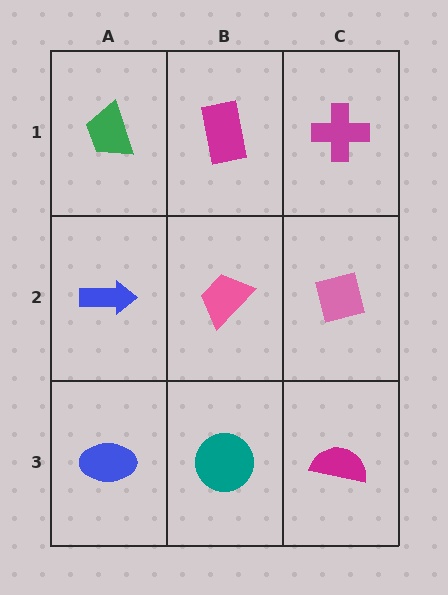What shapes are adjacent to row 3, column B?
A pink trapezoid (row 2, column B), a blue ellipse (row 3, column A), a magenta semicircle (row 3, column C).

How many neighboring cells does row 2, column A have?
3.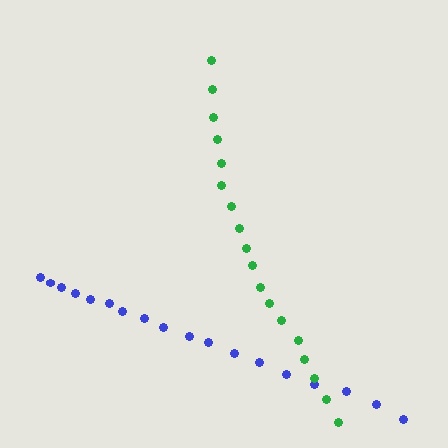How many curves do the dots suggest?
There are 2 distinct paths.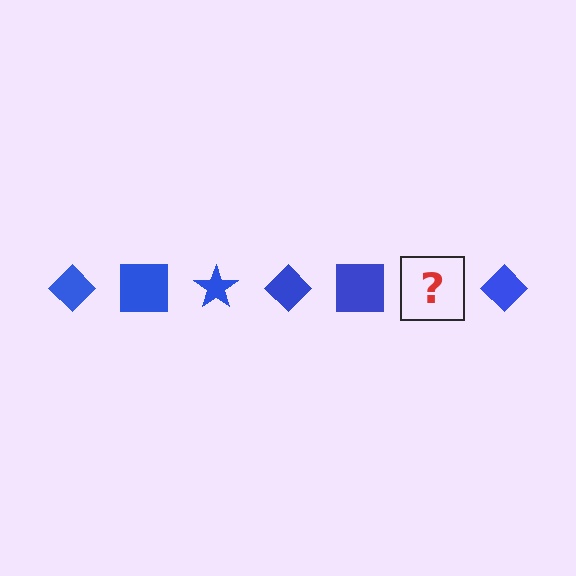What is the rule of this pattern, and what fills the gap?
The rule is that the pattern cycles through diamond, square, star shapes in blue. The gap should be filled with a blue star.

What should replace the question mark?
The question mark should be replaced with a blue star.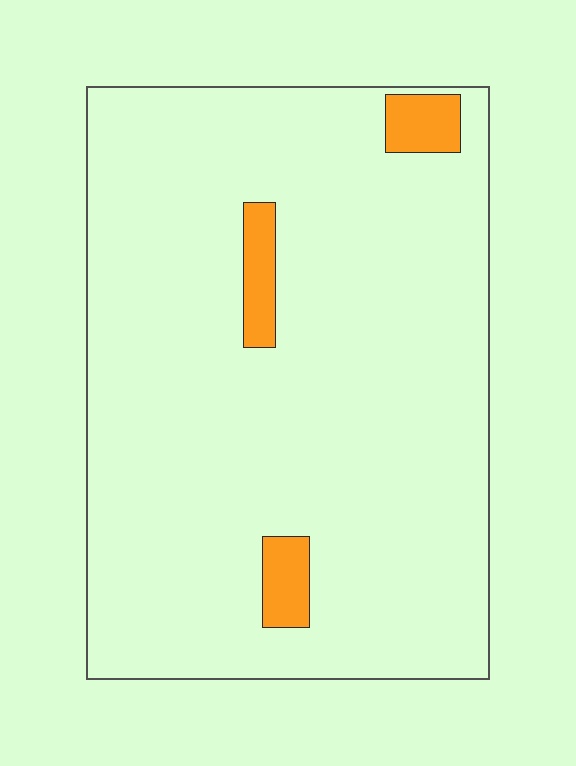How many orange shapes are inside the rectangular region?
3.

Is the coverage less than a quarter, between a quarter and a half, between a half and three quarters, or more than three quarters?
Less than a quarter.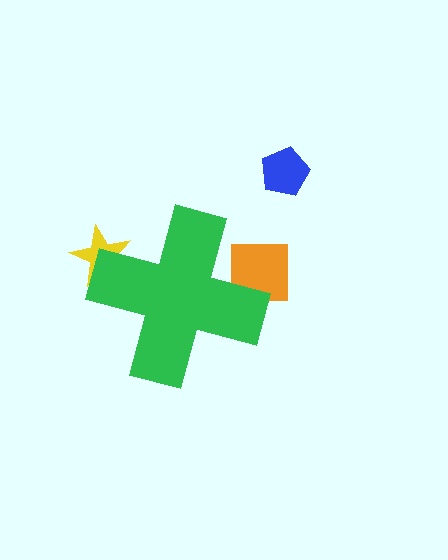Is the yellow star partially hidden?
Yes, the yellow star is partially hidden behind the green cross.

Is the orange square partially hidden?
Yes, the orange square is partially hidden behind the green cross.